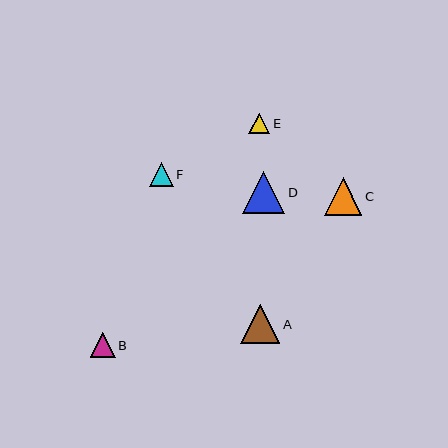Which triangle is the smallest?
Triangle E is the smallest with a size of approximately 21 pixels.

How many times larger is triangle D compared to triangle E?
Triangle D is approximately 2.0 times the size of triangle E.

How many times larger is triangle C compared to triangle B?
Triangle C is approximately 1.5 times the size of triangle B.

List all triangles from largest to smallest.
From largest to smallest: D, A, C, B, F, E.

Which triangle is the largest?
Triangle D is the largest with a size of approximately 42 pixels.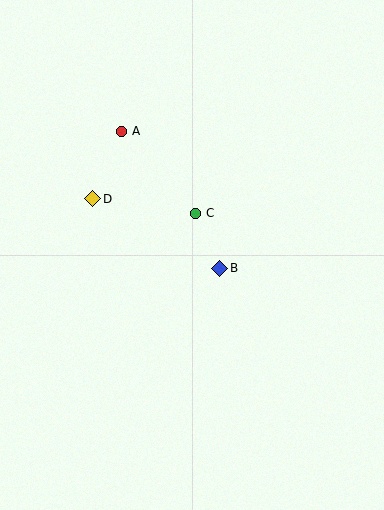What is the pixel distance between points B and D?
The distance between B and D is 145 pixels.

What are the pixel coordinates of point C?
Point C is at (196, 213).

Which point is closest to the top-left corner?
Point A is closest to the top-left corner.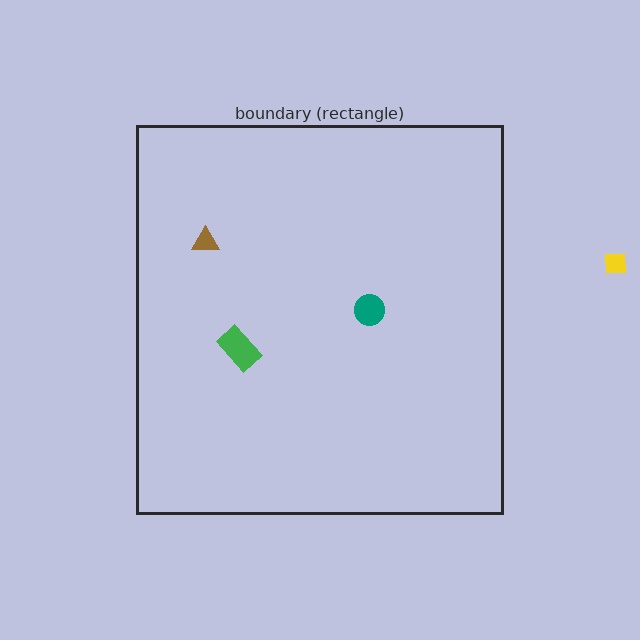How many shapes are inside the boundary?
3 inside, 1 outside.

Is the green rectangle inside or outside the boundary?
Inside.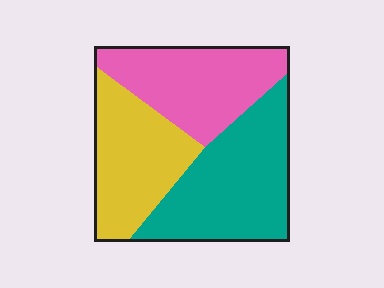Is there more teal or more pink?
Teal.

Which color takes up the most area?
Teal, at roughly 40%.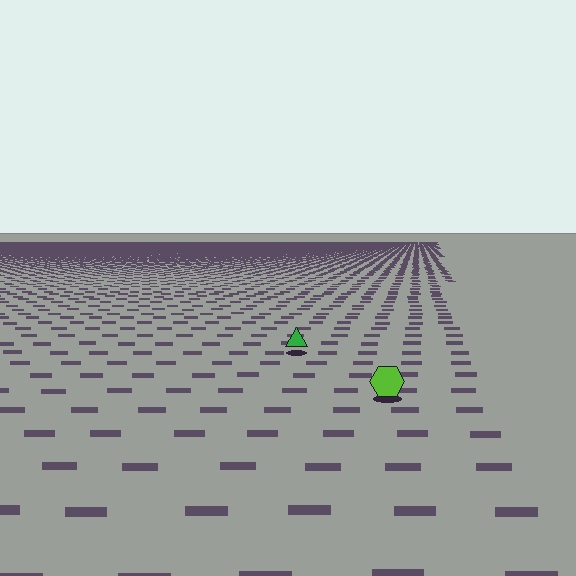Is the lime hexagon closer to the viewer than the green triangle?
Yes. The lime hexagon is closer — you can tell from the texture gradient: the ground texture is coarser near it.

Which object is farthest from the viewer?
The green triangle is farthest from the viewer. It appears smaller and the ground texture around it is denser.